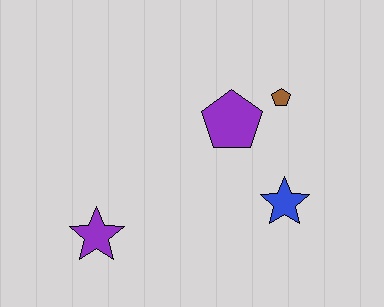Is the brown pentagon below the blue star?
No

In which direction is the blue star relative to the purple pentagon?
The blue star is below the purple pentagon.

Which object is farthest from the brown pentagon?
The purple star is farthest from the brown pentagon.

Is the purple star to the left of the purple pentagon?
Yes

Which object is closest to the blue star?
The purple pentagon is closest to the blue star.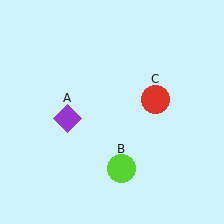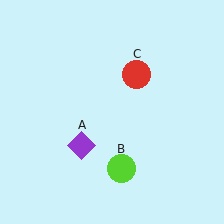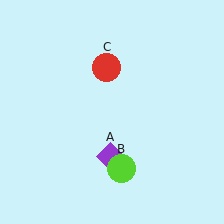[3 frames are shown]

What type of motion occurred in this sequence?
The purple diamond (object A), red circle (object C) rotated counterclockwise around the center of the scene.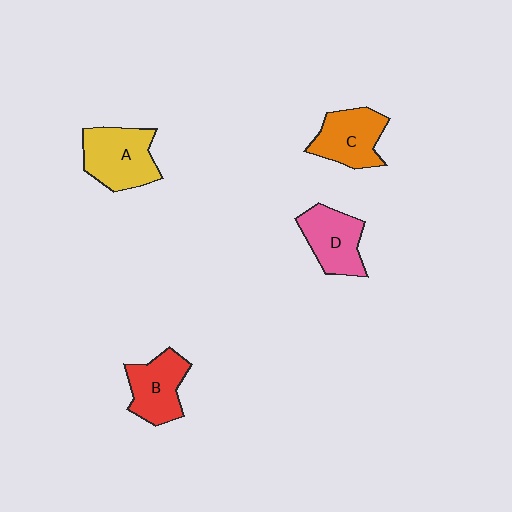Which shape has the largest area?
Shape A (yellow).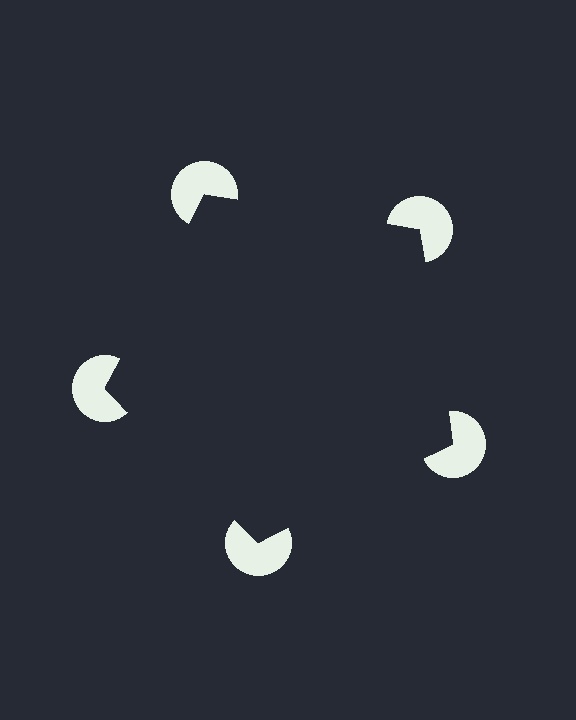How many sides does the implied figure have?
5 sides.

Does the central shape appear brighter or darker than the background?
It typically appears slightly darker than the background, even though no actual brightness change is drawn.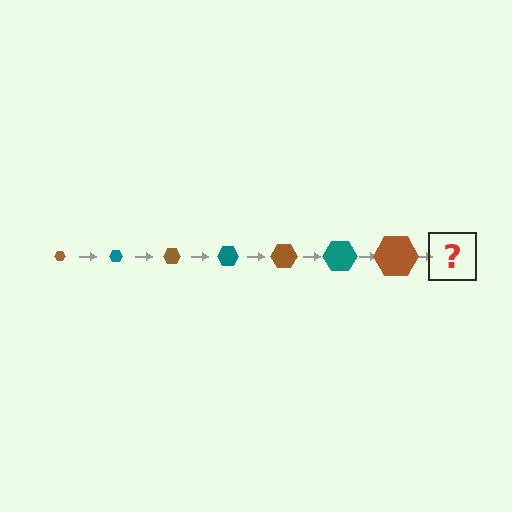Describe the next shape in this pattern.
It should be a teal hexagon, larger than the previous one.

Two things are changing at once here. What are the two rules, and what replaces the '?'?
The two rules are that the hexagon grows larger each step and the color cycles through brown and teal. The '?' should be a teal hexagon, larger than the previous one.